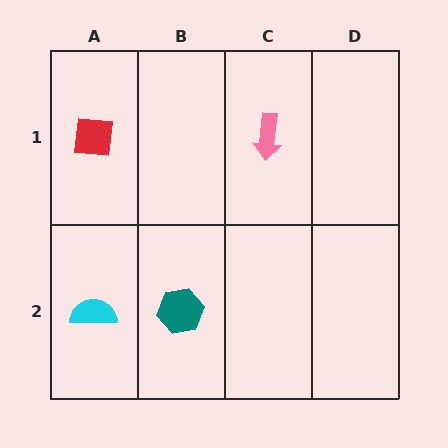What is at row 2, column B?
A teal hexagon.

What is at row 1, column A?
A red square.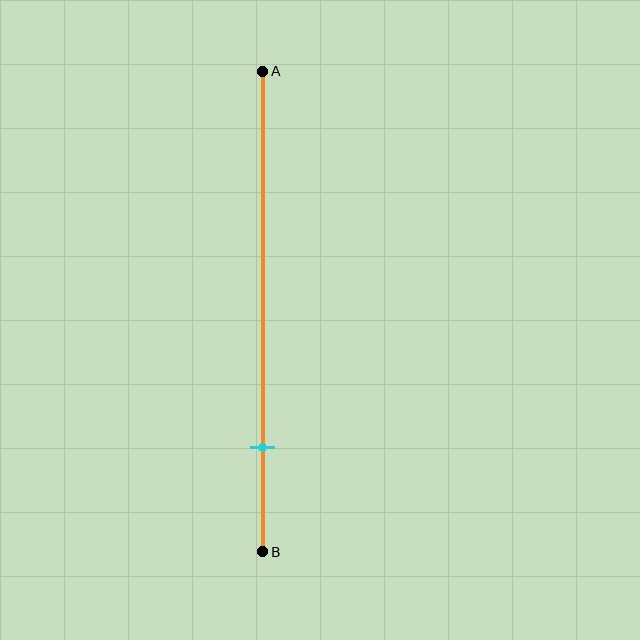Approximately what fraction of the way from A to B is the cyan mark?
The cyan mark is approximately 80% of the way from A to B.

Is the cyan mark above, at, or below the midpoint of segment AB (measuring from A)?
The cyan mark is below the midpoint of segment AB.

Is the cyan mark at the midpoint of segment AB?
No, the mark is at about 80% from A, not at the 50% midpoint.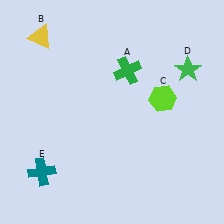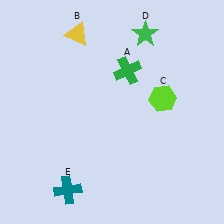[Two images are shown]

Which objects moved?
The objects that moved are: the yellow triangle (B), the green star (D), the teal cross (E).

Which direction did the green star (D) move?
The green star (D) moved left.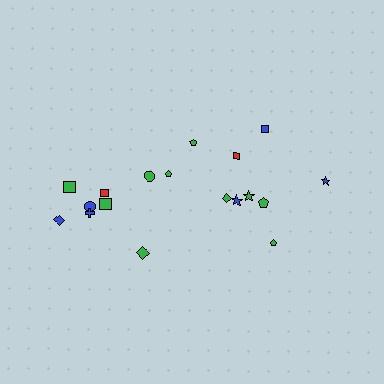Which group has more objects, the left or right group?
The right group.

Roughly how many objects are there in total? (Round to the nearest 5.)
Roughly 20 objects in total.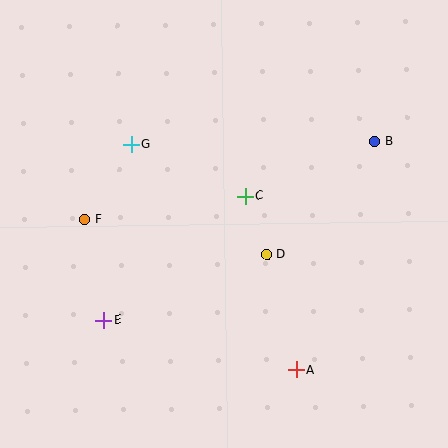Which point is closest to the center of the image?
Point C at (245, 196) is closest to the center.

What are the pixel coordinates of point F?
Point F is at (85, 219).